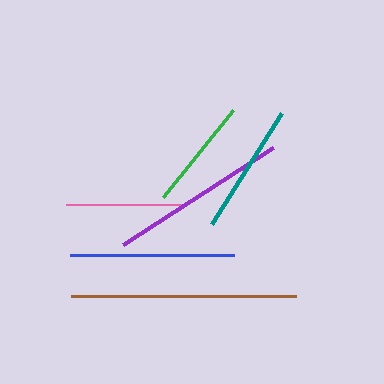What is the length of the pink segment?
The pink segment is approximately 117 pixels long.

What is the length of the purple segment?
The purple segment is approximately 179 pixels long.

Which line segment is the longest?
The brown line is the longest at approximately 225 pixels.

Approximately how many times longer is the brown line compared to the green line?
The brown line is approximately 2.0 times the length of the green line.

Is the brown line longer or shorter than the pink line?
The brown line is longer than the pink line.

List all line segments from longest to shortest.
From longest to shortest: brown, purple, blue, teal, pink, green.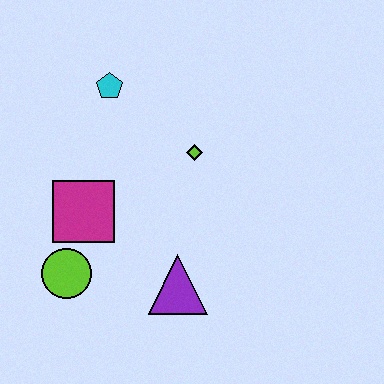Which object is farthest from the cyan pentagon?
The purple triangle is farthest from the cyan pentagon.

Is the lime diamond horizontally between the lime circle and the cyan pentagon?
No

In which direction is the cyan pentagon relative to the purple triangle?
The cyan pentagon is above the purple triangle.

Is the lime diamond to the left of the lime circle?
No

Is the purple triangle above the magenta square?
No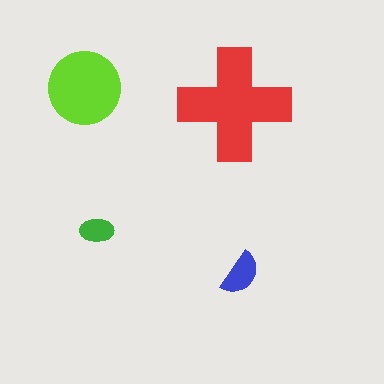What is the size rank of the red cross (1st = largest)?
1st.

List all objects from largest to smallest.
The red cross, the lime circle, the blue semicircle, the green ellipse.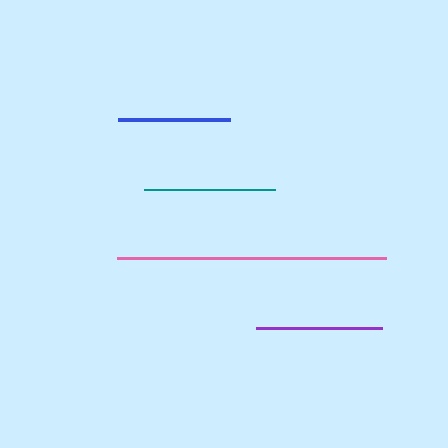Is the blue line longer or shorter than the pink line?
The pink line is longer than the blue line.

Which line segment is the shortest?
The blue line is the shortest at approximately 112 pixels.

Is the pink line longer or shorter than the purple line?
The pink line is longer than the purple line.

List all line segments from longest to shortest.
From longest to shortest: pink, teal, purple, blue.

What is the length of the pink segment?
The pink segment is approximately 268 pixels long.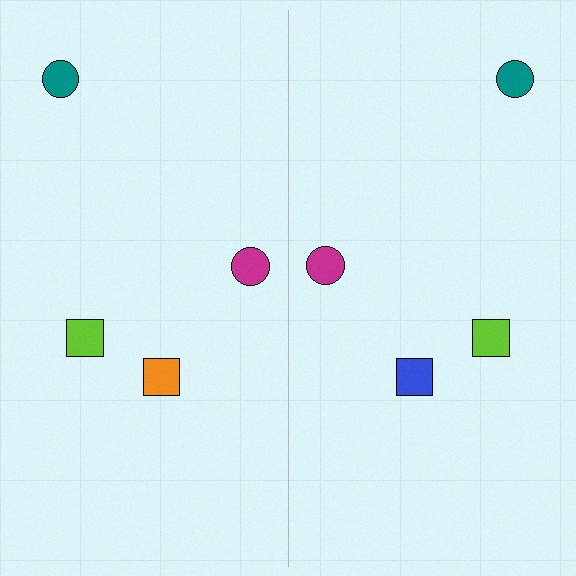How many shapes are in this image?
There are 8 shapes in this image.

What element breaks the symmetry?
The blue square on the right side breaks the symmetry — its mirror counterpart is orange.